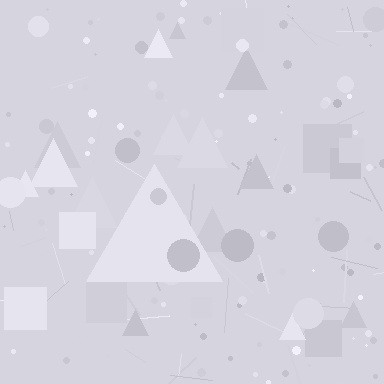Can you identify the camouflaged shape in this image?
The camouflaged shape is a triangle.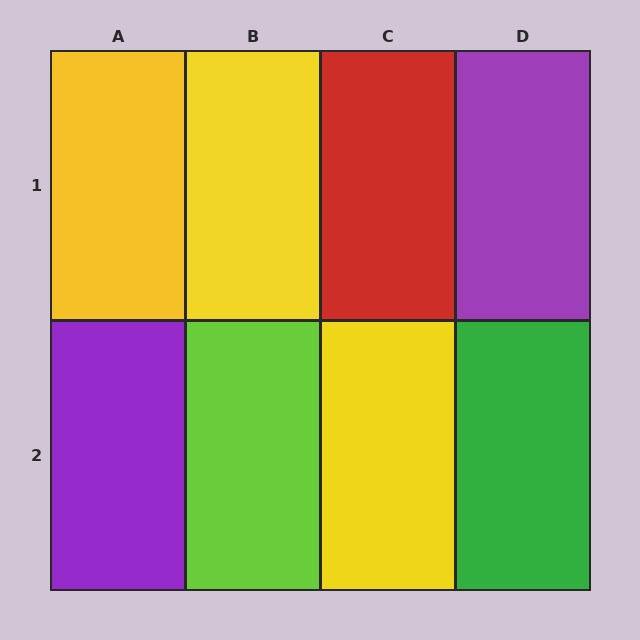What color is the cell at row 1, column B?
Yellow.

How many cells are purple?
2 cells are purple.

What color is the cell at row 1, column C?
Red.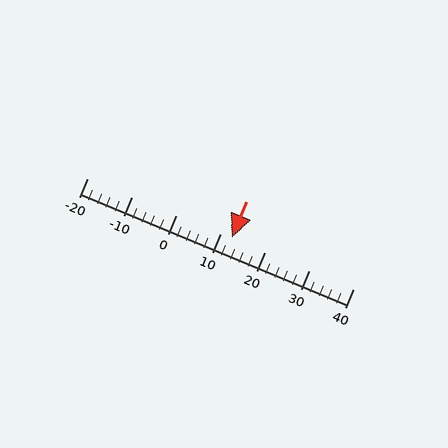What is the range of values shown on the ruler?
The ruler shows values from -20 to 40.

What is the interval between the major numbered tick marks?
The major tick marks are spaced 10 units apart.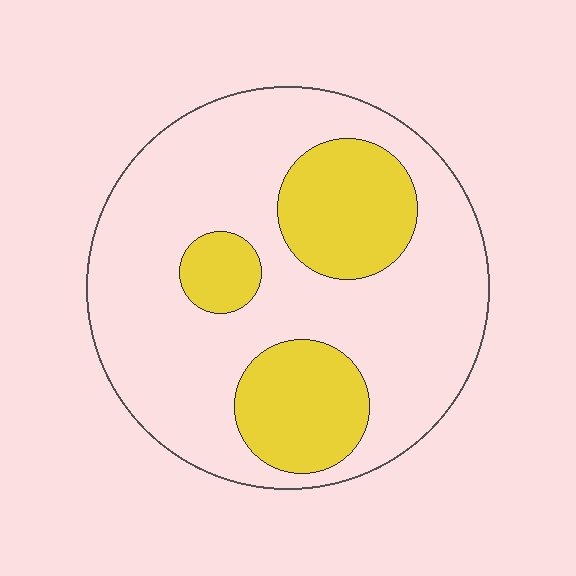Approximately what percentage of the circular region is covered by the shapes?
Approximately 30%.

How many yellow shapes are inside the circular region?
3.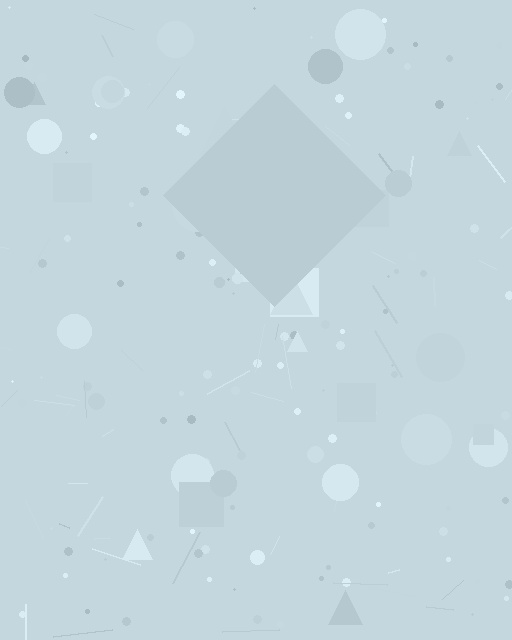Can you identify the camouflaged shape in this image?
The camouflaged shape is a diamond.